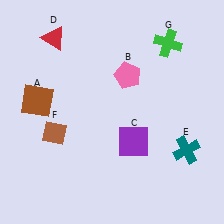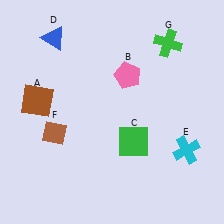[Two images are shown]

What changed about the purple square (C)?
In Image 1, C is purple. In Image 2, it changed to green.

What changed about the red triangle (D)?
In Image 1, D is red. In Image 2, it changed to blue.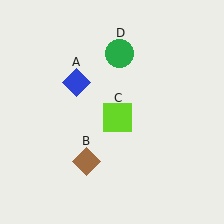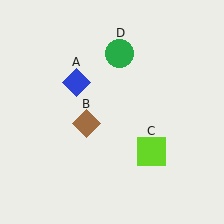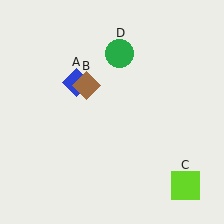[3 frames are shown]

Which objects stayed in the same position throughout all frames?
Blue diamond (object A) and green circle (object D) remained stationary.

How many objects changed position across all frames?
2 objects changed position: brown diamond (object B), lime square (object C).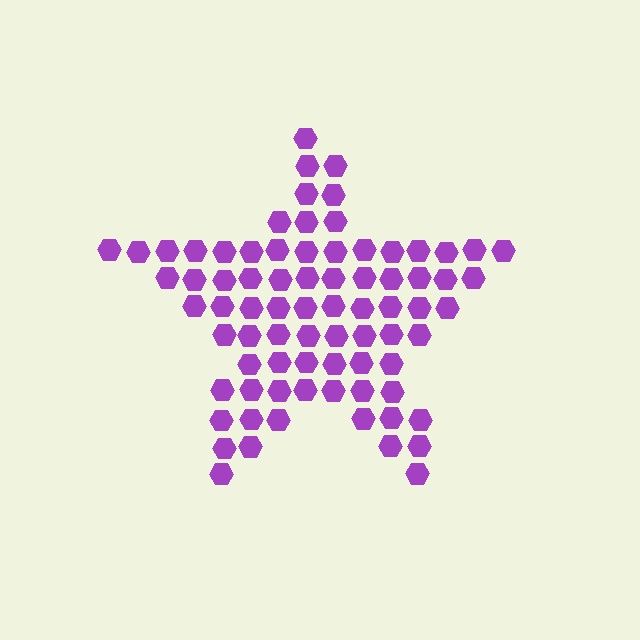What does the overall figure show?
The overall figure shows a star.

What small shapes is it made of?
It is made of small hexagons.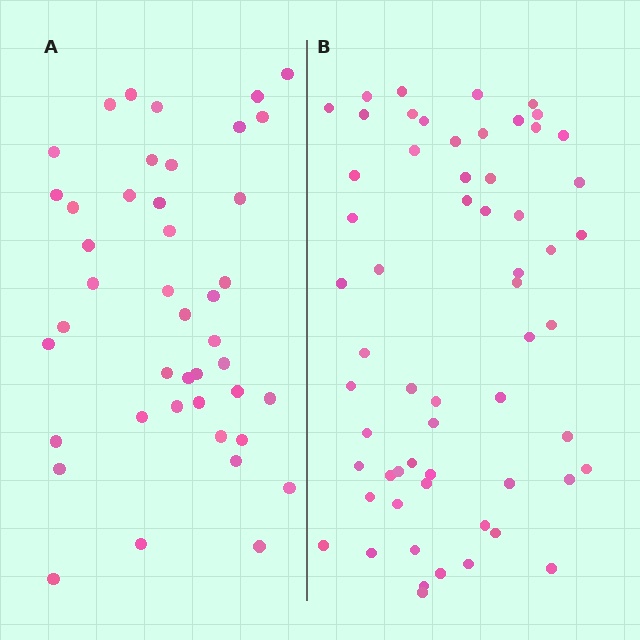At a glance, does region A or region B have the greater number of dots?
Region B (the right region) has more dots.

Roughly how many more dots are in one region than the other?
Region B has approximately 15 more dots than region A.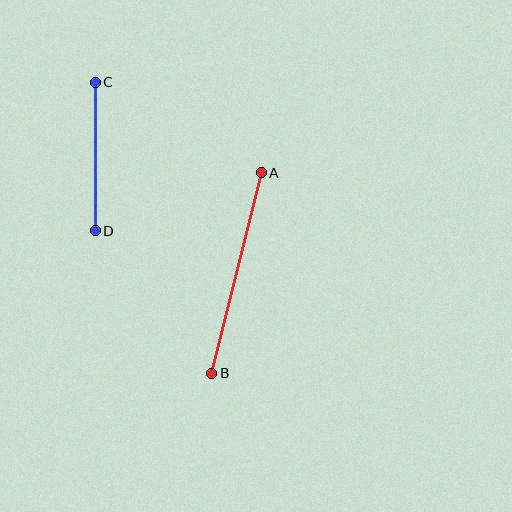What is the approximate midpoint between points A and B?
The midpoint is at approximately (237, 273) pixels.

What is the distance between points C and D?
The distance is approximately 149 pixels.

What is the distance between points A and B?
The distance is approximately 207 pixels.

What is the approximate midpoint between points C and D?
The midpoint is at approximately (95, 157) pixels.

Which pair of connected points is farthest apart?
Points A and B are farthest apart.